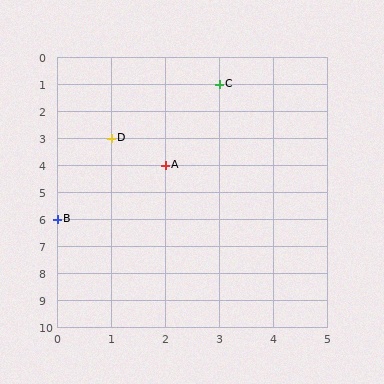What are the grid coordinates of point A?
Point A is at grid coordinates (2, 4).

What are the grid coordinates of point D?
Point D is at grid coordinates (1, 3).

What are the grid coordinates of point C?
Point C is at grid coordinates (3, 1).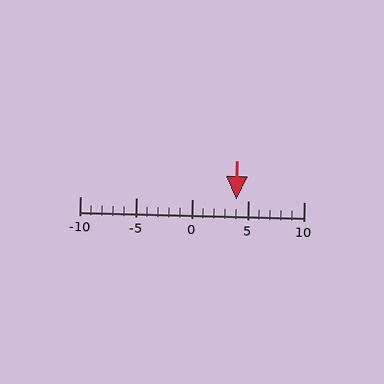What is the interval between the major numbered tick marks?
The major tick marks are spaced 5 units apart.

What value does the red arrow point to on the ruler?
The red arrow points to approximately 4.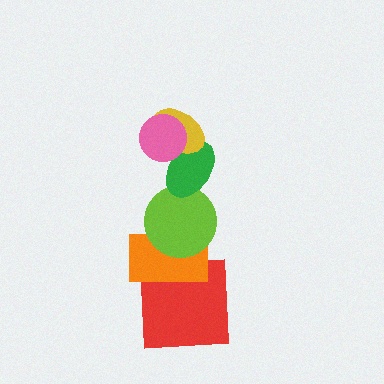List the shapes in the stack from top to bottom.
From top to bottom: the pink circle, the yellow ellipse, the green ellipse, the lime circle, the orange rectangle, the red square.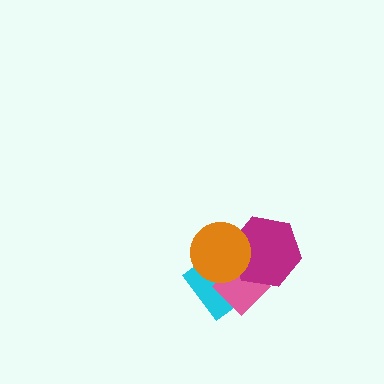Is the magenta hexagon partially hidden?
Yes, it is partially covered by another shape.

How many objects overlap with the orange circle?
3 objects overlap with the orange circle.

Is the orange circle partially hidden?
No, no other shape covers it.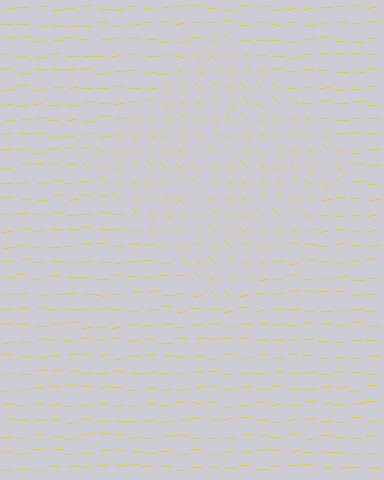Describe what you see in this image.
The image is filled with small yellow line segments. A diamond region in the image has lines oriented differently from the surrounding lines, creating a visible texture boundary.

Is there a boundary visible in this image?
Yes, there is a texture boundary formed by a change in line orientation.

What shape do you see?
I see a diamond.